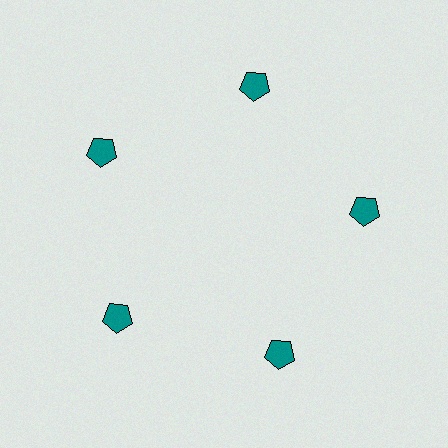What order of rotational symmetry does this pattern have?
This pattern has 5-fold rotational symmetry.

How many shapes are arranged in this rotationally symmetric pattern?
There are 5 shapes, arranged in 5 groups of 1.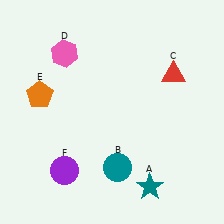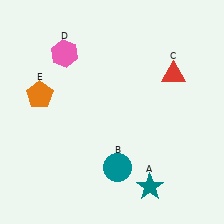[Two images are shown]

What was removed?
The purple circle (F) was removed in Image 2.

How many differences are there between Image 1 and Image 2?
There is 1 difference between the two images.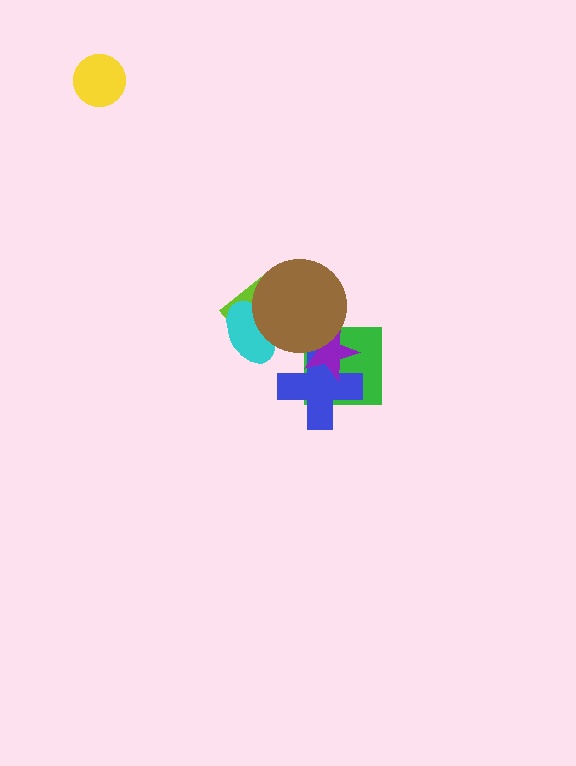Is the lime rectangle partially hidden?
Yes, it is partially covered by another shape.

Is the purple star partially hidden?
Yes, it is partially covered by another shape.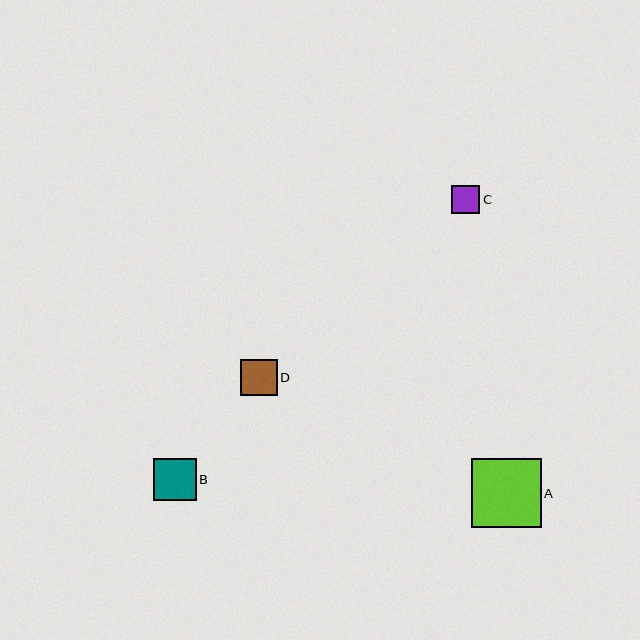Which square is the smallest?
Square C is the smallest with a size of approximately 28 pixels.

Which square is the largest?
Square A is the largest with a size of approximately 69 pixels.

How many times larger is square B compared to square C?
Square B is approximately 1.5 times the size of square C.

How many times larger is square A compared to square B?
Square A is approximately 1.6 times the size of square B.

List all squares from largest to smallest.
From largest to smallest: A, B, D, C.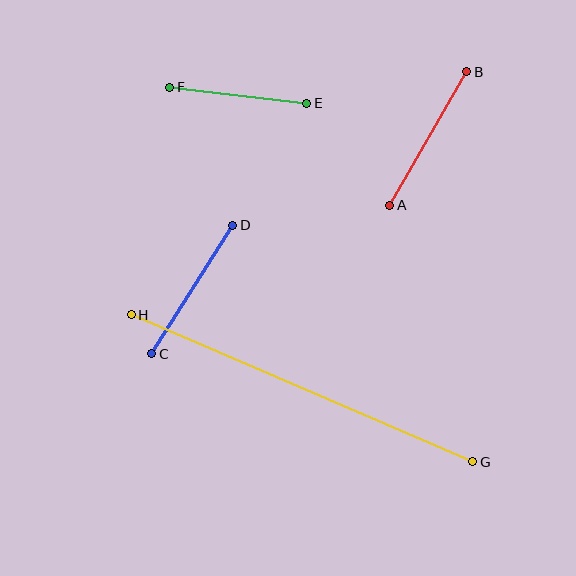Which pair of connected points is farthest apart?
Points G and H are farthest apart.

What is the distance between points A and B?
The distance is approximately 154 pixels.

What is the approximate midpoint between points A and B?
The midpoint is at approximately (428, 139) pixels.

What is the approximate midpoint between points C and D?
The midpoint is at approximately (192, 290) pixels.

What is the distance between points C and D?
The distance is approximately 152 pixels.